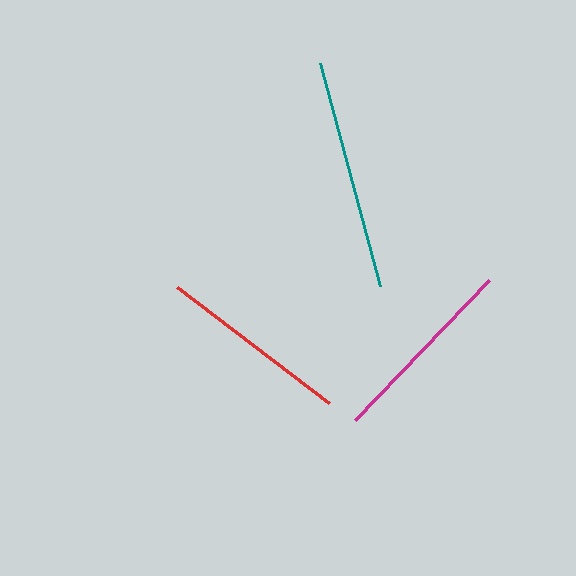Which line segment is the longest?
The teal line is the longest at approximately 230 pixels.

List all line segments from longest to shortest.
From longest to shortest: teal, magenta, red.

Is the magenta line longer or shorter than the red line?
The magenta line is longer than the red line.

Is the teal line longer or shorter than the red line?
The teal line is longer than the red line.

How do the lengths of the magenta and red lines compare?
The magenta and red lines are approximately the same length.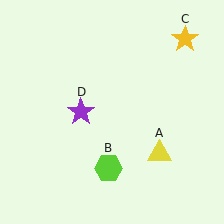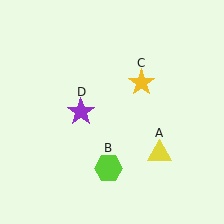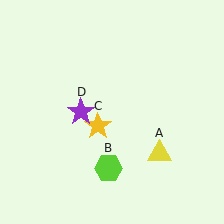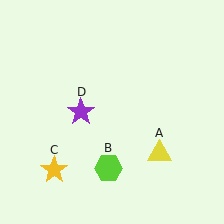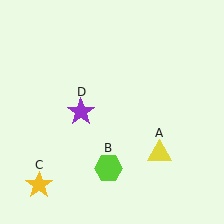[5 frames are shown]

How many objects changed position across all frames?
1 object changed position: yellow star (object C).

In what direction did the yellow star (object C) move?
The yellow star (object C) moved down and to the left.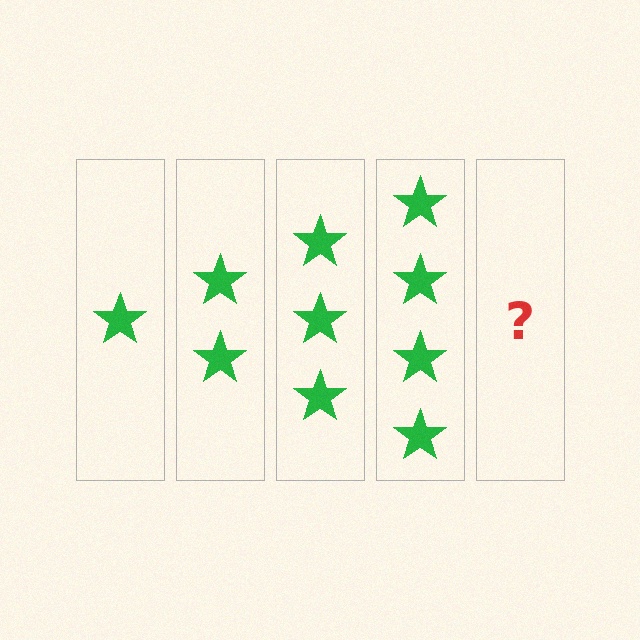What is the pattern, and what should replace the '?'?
The pattern is that each step adds one more star. The '?' should be 5 stars.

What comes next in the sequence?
The next element should be 5 stars.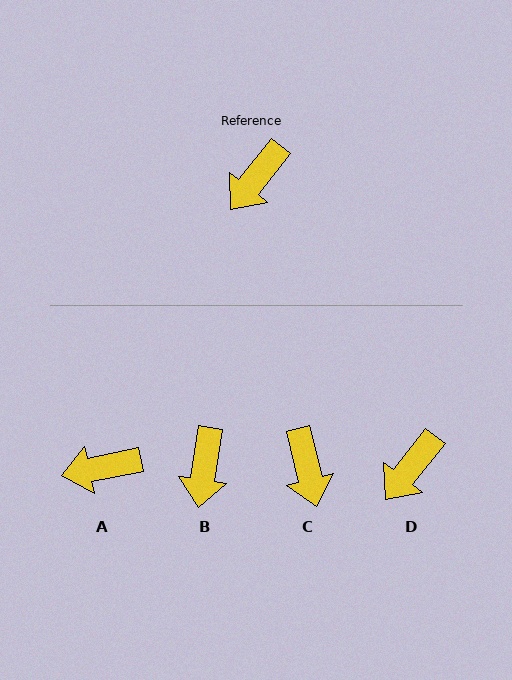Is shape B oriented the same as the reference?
No, it is off by about 30 degrees.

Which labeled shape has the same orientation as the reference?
D.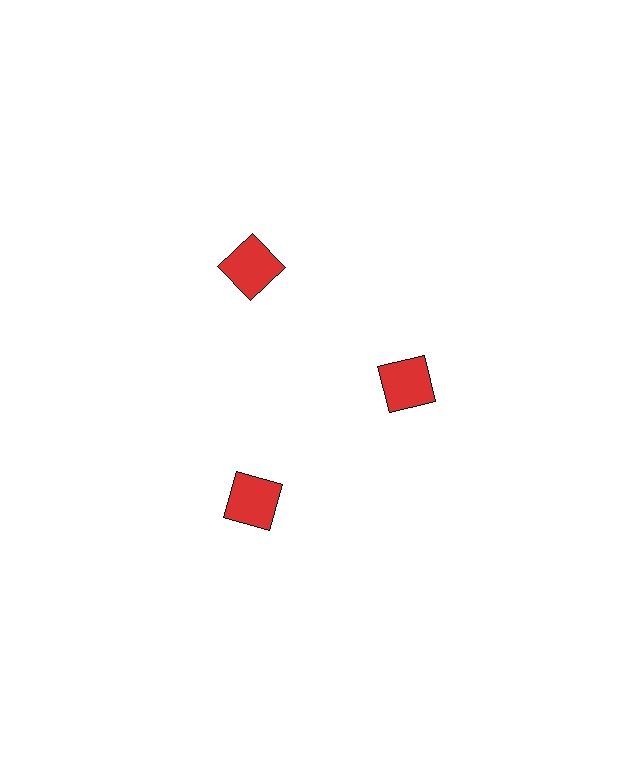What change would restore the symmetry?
The symmetry would be restored by moving it outward, back onto the ring so that all 3 squares sit at equal angles and equal distance from the center.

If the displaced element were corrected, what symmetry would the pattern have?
It would have 3-fold rotational symmetry — the pattern would map onto itself every 120 degrees.